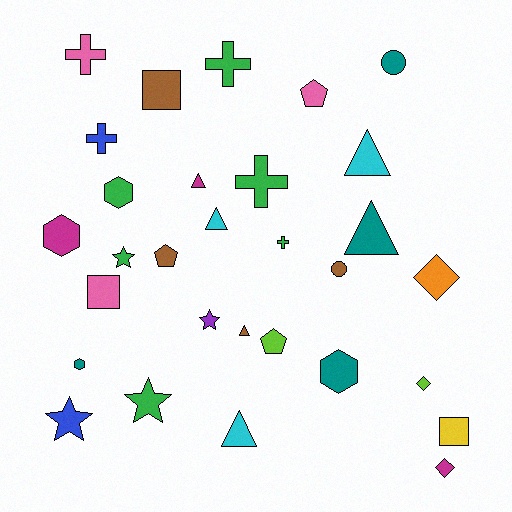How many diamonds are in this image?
There are 3 diamonds.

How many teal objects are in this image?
There are 4 teal objects.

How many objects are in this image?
There are 30 objects.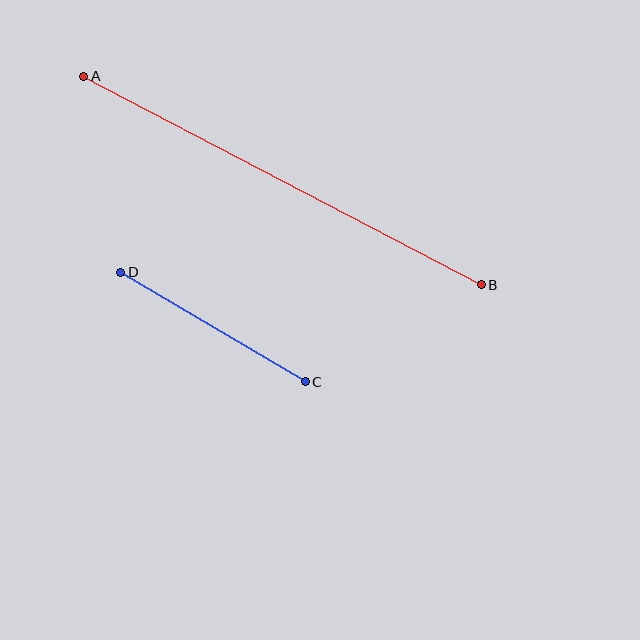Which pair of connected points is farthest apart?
Points A and B are farthest apart.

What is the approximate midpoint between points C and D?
The midpoint is at approximately (213, 327) pixels.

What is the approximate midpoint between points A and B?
The midpoint is at approximately (282, 180) pixels.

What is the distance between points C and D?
The distance is approximately 215 pixels.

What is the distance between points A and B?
The distance is approximately 449 pixels.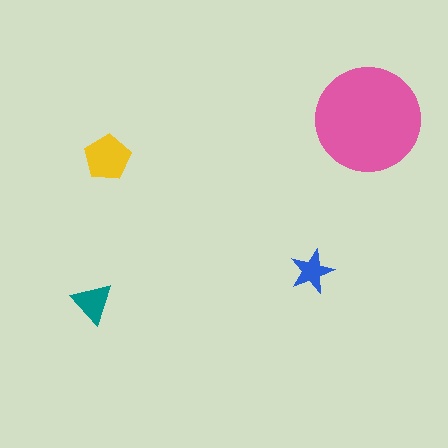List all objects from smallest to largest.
The blue star, the teal triangle, the yellow pentagon, the pink circle.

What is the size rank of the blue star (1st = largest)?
4th.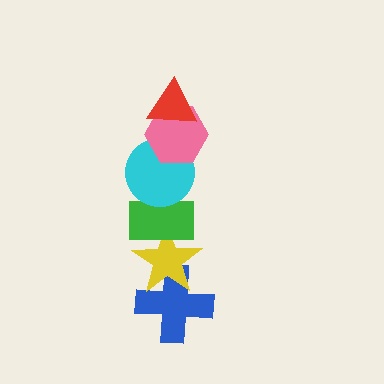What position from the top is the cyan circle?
The cyan circle is 3rd from the top.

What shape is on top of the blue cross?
The yellow star is on top of the blue cross.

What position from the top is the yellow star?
The yellow star is 5th from the top.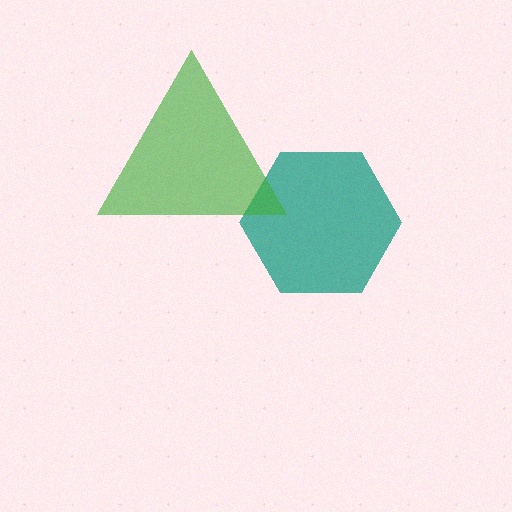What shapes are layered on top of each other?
The layered shapes are: a teal hexagon, a green triangle.